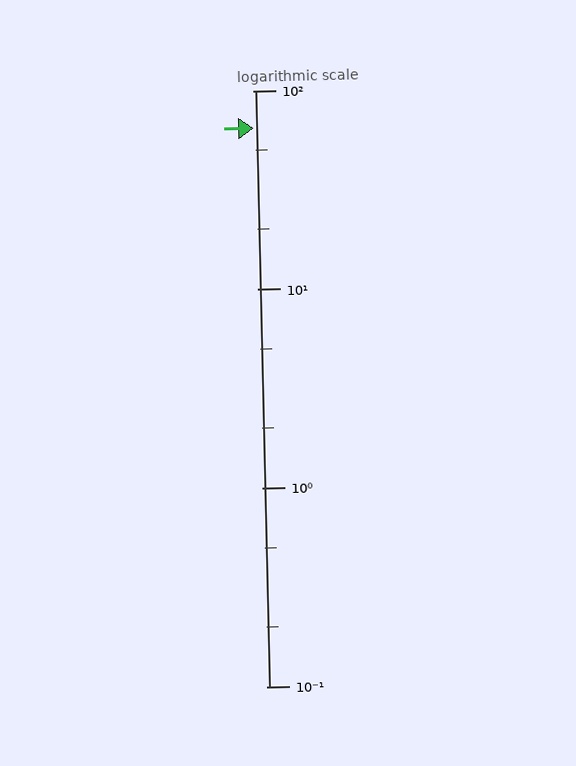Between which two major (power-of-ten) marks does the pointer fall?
The pointer is between 10 and 100.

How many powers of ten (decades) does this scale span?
The scale spans 3 decades, from 0.1 to 100.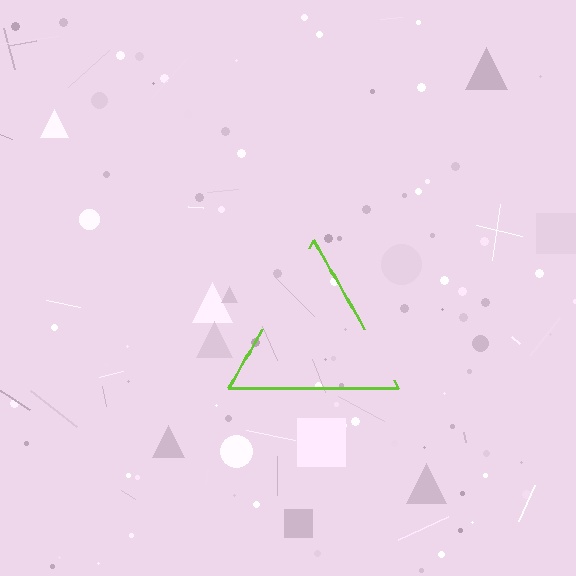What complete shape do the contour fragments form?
The contour fragments form a triangle.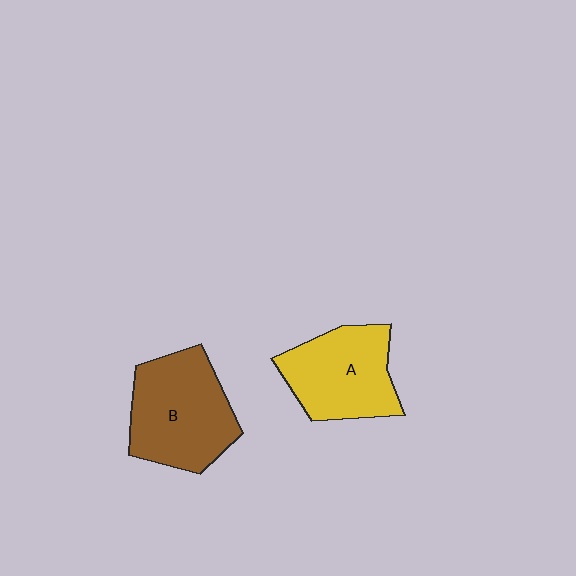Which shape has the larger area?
Shape B (brown).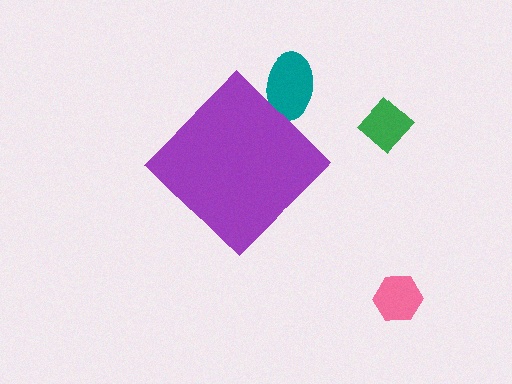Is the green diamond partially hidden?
No, the green diamond is fully visible.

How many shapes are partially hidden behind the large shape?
1 shape is partially hidden.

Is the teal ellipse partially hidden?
Yes, the teal ellipse is partially hidden behind the purple diamond.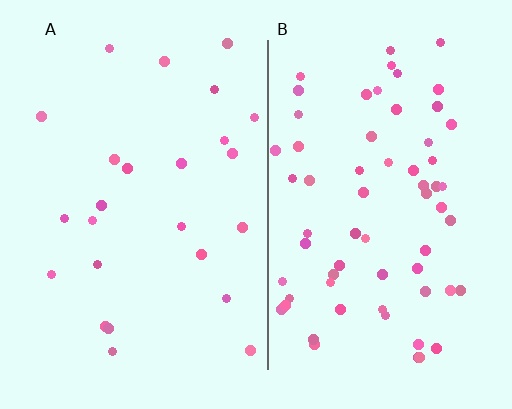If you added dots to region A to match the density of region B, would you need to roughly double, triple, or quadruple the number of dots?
Approximately triple.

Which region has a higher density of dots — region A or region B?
B (the right).